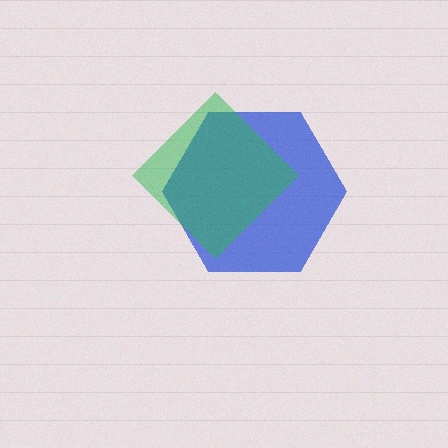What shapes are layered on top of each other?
The layered shapes are: a blue hexagon, a green diamond.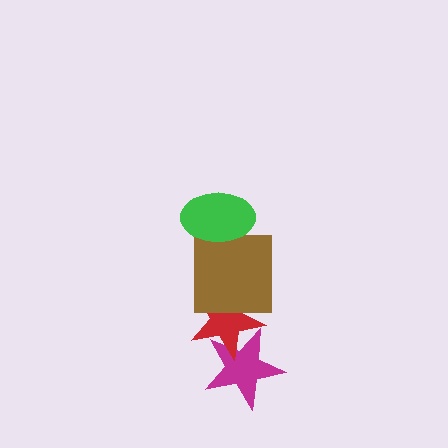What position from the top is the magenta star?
The magenta star is 4th from the top.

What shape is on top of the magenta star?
The red star is on top of the magenta star.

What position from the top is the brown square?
The brown square is 2nd from the top.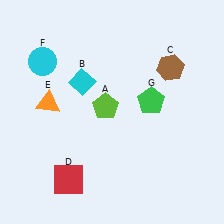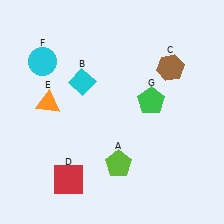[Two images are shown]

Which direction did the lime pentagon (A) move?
The lime pentagon (A) moved down.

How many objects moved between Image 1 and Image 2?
1 object moved between the two images.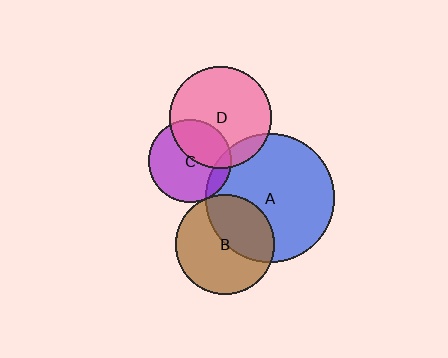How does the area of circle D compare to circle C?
Approximately 1.5 times.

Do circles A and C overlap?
Yes.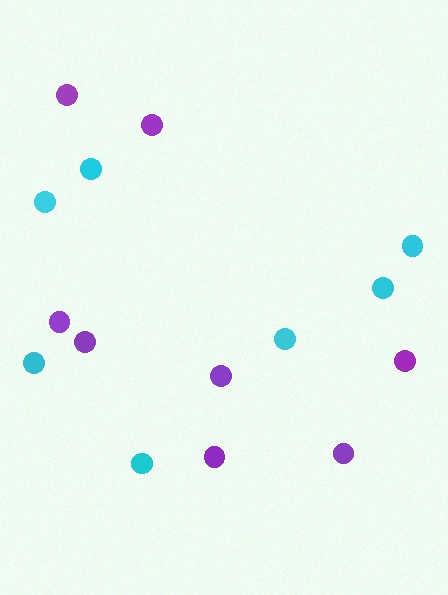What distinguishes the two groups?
There are 2 groups: one group of purple circles (8) and one group of cyan circles (7).